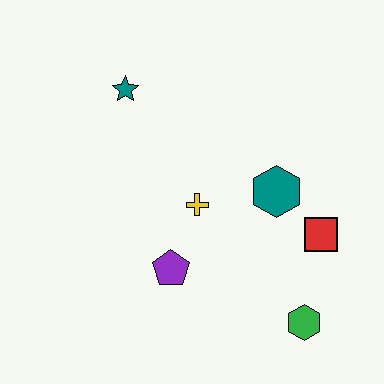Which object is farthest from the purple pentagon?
The teal star is farthest from the purple pentagon.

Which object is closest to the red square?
The teal hexagon is closest to the red square.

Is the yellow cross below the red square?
No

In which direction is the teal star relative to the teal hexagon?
The teal star is to the left of the teal hexagon.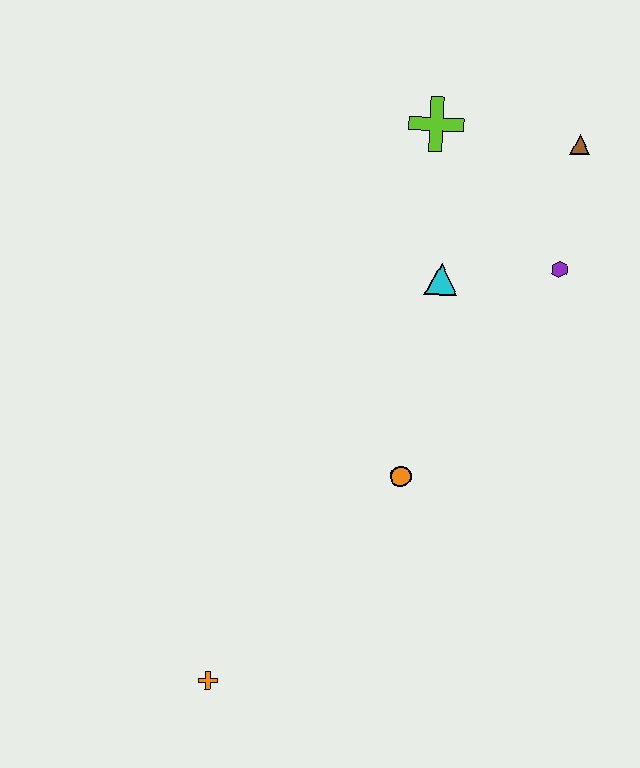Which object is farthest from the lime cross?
The orange cross is farthest from the lime cross.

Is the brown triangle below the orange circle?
No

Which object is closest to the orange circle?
The cyan triangle is closest to the orange circle.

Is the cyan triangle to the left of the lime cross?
No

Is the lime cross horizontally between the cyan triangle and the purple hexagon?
No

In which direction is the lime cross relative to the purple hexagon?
The lime cross is above the purple hexagon.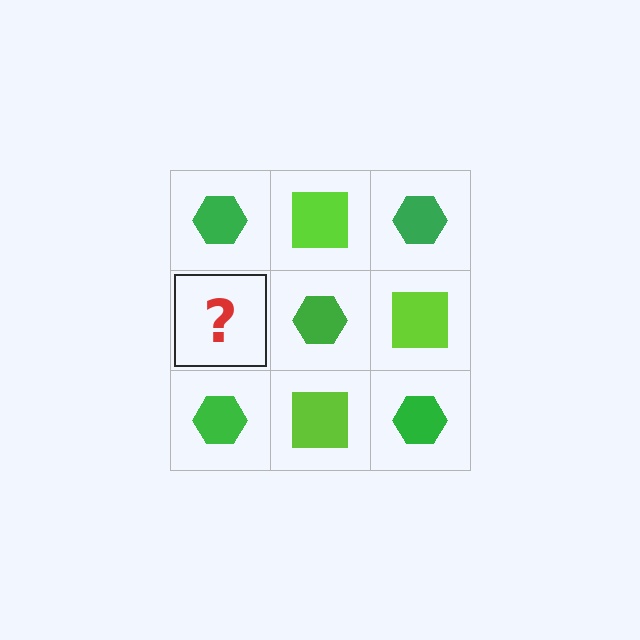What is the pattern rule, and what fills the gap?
The rule is that it alternates green hexagon and lime square in a checkerboard pattern. The gap should be filled with a lime square.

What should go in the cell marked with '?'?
The missing cell should contain a lime square.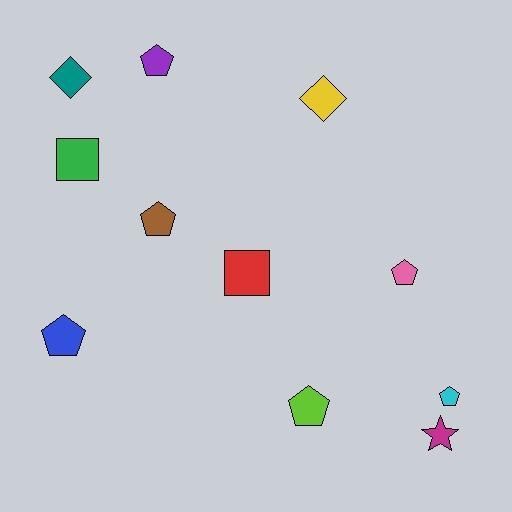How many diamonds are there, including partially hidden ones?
There are 2 diamonds.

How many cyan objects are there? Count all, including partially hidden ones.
There is 1 cyan object.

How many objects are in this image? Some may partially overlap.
There are 11 objects.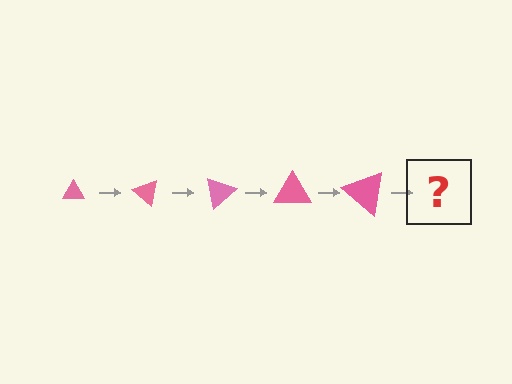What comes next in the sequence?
The next element should be a triangle, larger than the previous one and rotated 200 degrees from the start.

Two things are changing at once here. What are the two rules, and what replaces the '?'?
The two rules are that the triangle grows larger each step and it rotates 40 degrees each step. The '?' should be a triangle, larger than the previous one and rotated 200 degrees from the start.